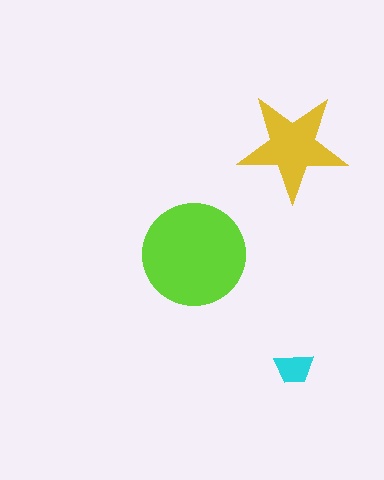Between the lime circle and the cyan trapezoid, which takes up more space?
The lime circle.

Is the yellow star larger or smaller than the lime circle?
Smaller.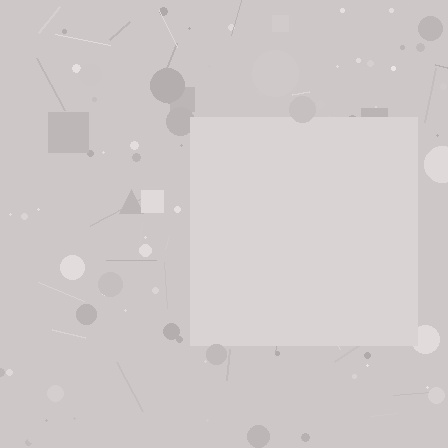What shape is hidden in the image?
A square is hidden in the image.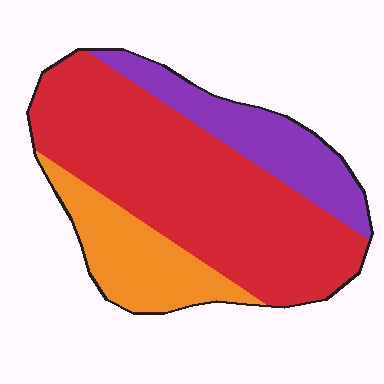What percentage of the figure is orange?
Orange takes up about one fifth (1/5) of the figure.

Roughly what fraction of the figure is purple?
Purple takes up about one fifth (1/5) of the figure.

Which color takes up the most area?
Red, at roughly 60%.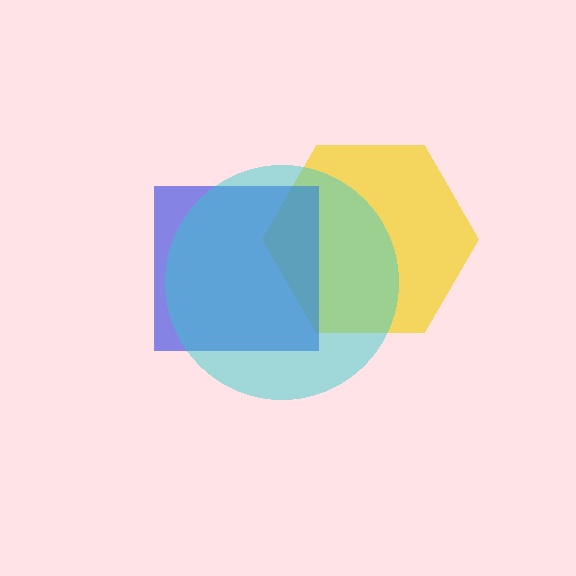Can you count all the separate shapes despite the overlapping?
Yes, there are 3 separate shapes.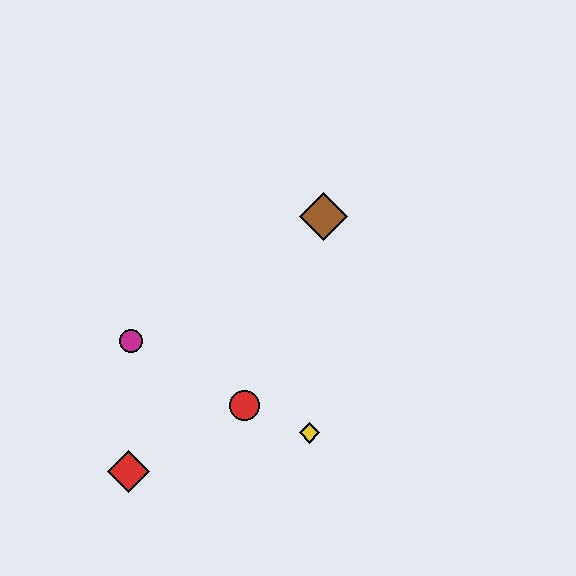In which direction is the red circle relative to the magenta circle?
The red circle is to the right of the magenta circle.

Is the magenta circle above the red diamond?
Yes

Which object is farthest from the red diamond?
The brown diamond is farthest from the red diamond.